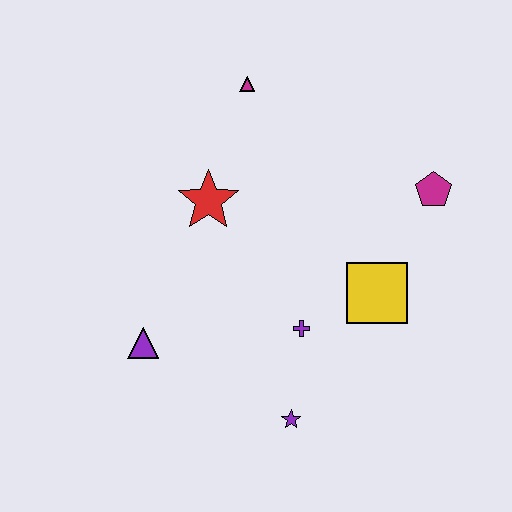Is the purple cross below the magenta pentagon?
Yes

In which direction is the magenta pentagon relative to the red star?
The magenta pentagon is to the right of the red star.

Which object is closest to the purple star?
The purple cross is closest to the purple star.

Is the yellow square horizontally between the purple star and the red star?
No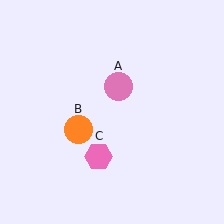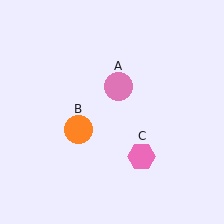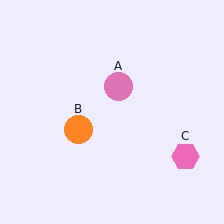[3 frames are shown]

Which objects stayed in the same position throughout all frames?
Pink circle (object A) and orange circle (object B) remained stationary.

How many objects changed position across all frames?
1 object changed position: pink hexagon (object C).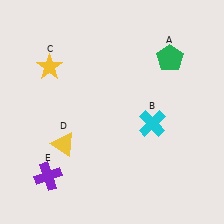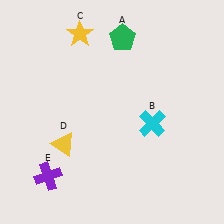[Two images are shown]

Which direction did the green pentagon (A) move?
The green pentagon (A) moved left.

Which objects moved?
The objects that moved are: the green pentagon (A), the yellow star (C).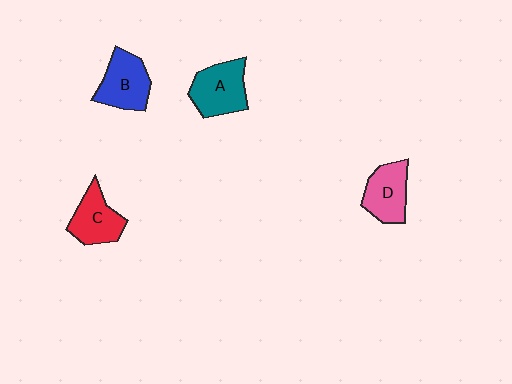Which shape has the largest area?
Shape A (teal).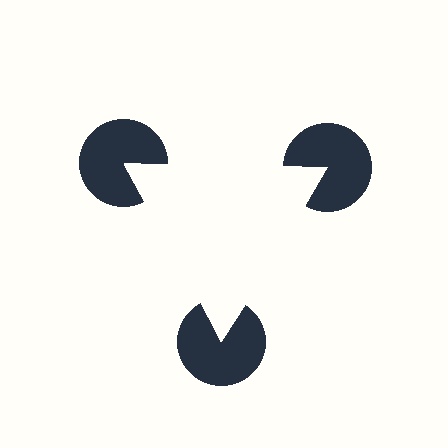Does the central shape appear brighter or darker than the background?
It typically appears slightly brighter than the background, even though no actual brightness change is drawn.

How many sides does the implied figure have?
3 sides.